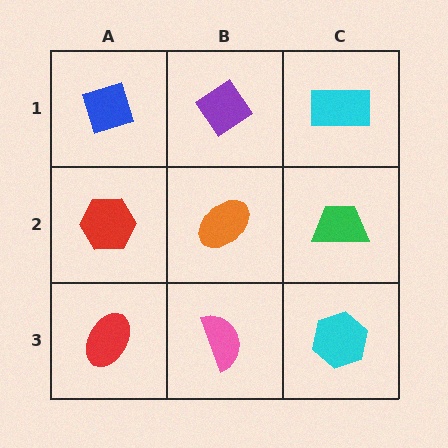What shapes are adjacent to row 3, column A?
A red hexagon (row 2, column A), a pink semicircle (row 3, column B).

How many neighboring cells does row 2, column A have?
3.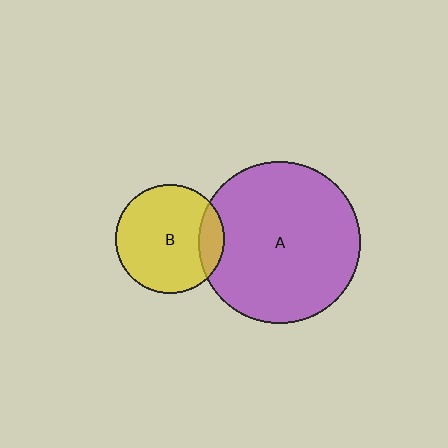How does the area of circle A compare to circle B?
Approximately 2.2 times.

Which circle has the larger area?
Circle A (purple).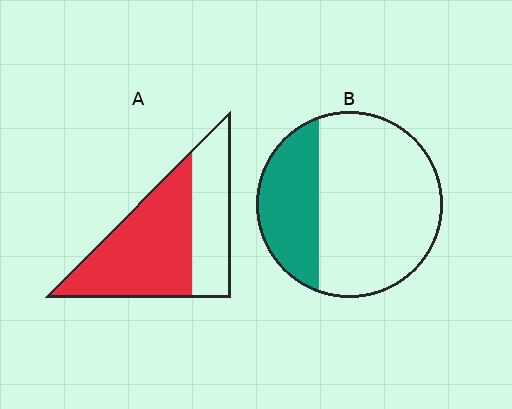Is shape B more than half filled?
No.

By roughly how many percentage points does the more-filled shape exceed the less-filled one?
By roughly 35 percentage points (A over B).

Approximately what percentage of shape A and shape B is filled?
A is approximately 65% and B is approximately 30%.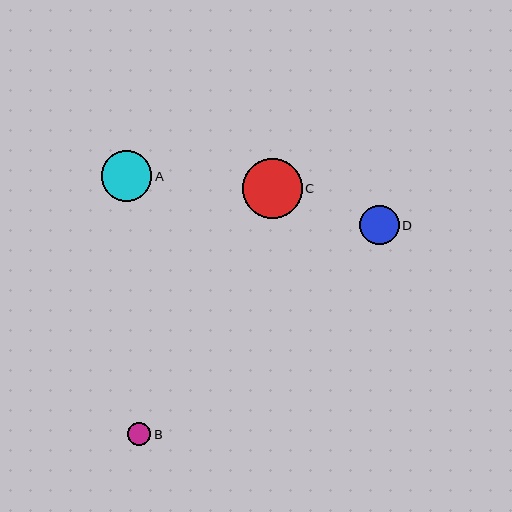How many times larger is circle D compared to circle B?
Circle D is approximately 1.7 times the size of circle B.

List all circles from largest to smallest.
From largest to smallest: C, A, D, B.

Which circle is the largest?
Circle C is the largest with a size of approximately 60 pixels.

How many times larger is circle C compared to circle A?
Circle C is approximately 1.2 times the size of circle A.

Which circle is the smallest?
Circle B is the smallest with a size of approximately 23 pixels.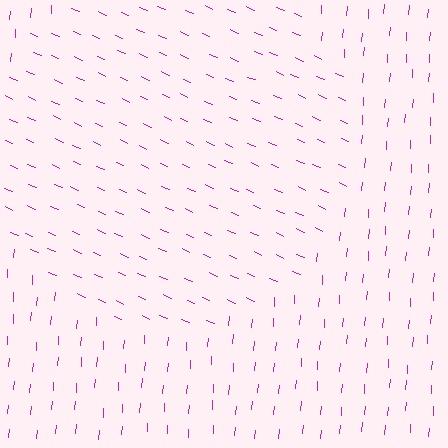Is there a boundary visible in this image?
Yes, there is a texture boundary formed by a change in line orientation.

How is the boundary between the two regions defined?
The boundary is defined purely by a change in line orientation (approximately 70 degrees difference). All lines are the same color and thickness.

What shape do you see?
I see a circle.